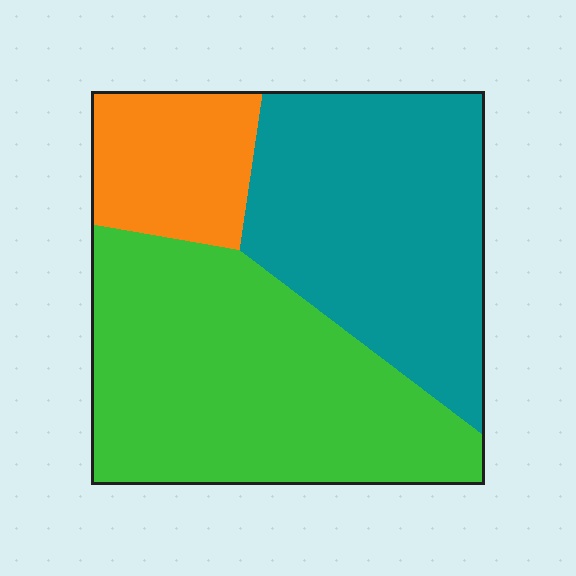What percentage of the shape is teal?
Teal takes up between a quarter and a half of the shape.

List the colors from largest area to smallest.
From largest to smallest: green, teal, orange.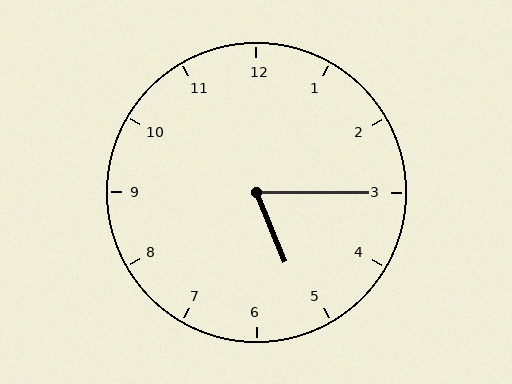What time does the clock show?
5:15.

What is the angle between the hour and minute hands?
Approximately 68 degrees.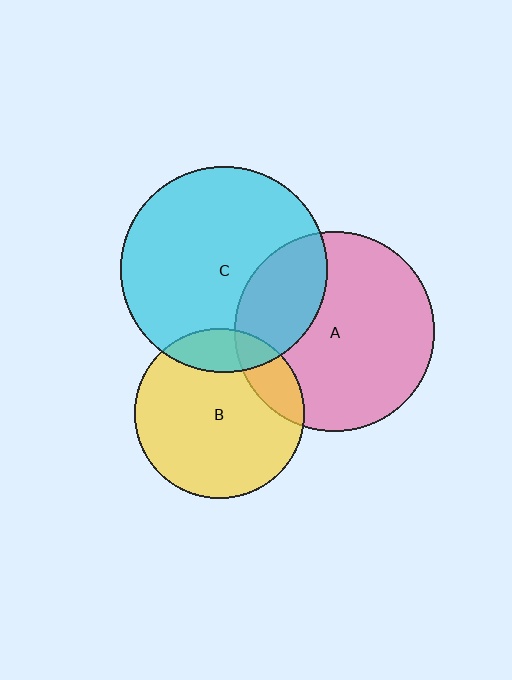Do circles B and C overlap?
Yes.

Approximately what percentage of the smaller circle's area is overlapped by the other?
Approximately 15%.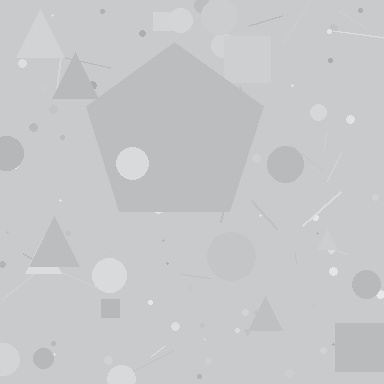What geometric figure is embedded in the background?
A pentagon is embedded in the background.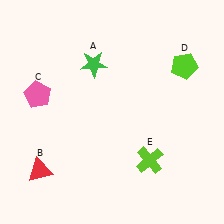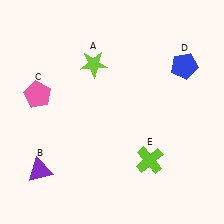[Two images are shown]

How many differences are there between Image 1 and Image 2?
There are 3 differences between the two images.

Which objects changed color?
A changed from green to lime. B changed from red to purple. D changed from lime to blue.